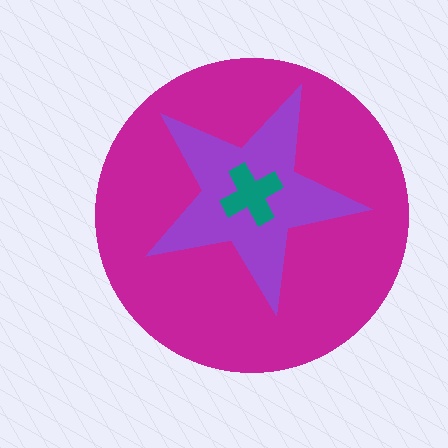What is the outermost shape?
The magenta circle.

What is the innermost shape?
The teal cross.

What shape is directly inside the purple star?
The teal cross.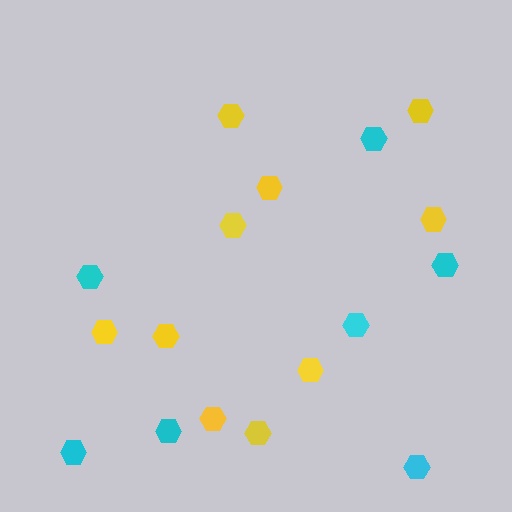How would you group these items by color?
There are 2 groups: one group of yellow hexagons (10) and one group of cyan hexagons (7).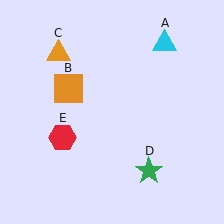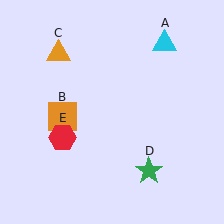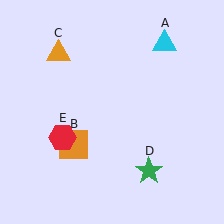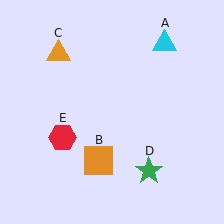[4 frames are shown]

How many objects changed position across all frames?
1 object changed position: orange square (object B).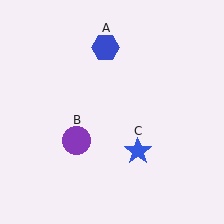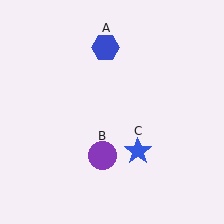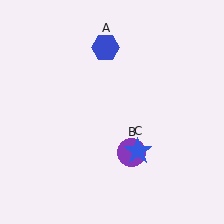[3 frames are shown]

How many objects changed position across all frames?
1 object changed position: purple circle (object B).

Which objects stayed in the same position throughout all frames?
Blue hexagon (object A) and blue star (object C) remained stationary.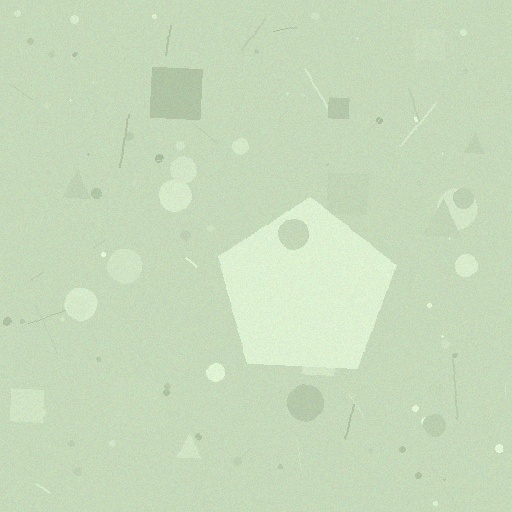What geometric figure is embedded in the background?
A pentagon is embedded in the background.